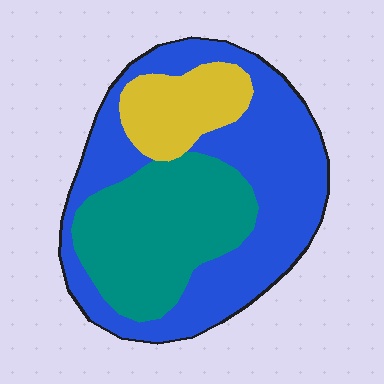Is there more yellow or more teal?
Teal.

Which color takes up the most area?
Blue, at roughly 50%.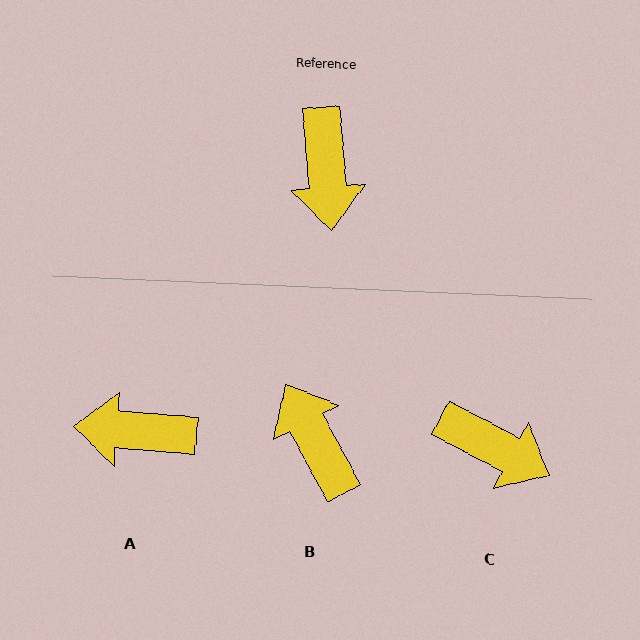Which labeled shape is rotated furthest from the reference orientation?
B, about 157 degrees away.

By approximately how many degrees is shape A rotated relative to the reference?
Approximately 99 degrees clockwise.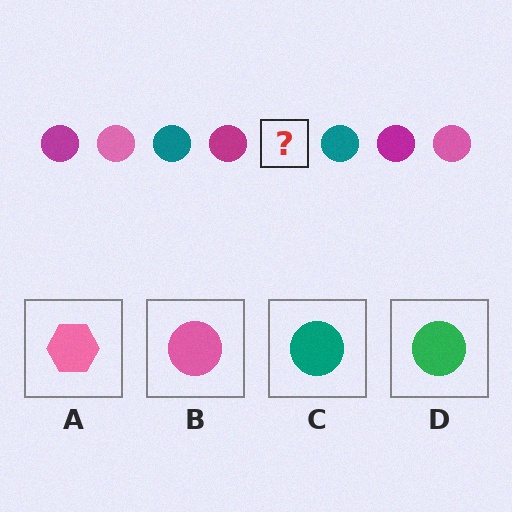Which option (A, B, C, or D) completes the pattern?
B.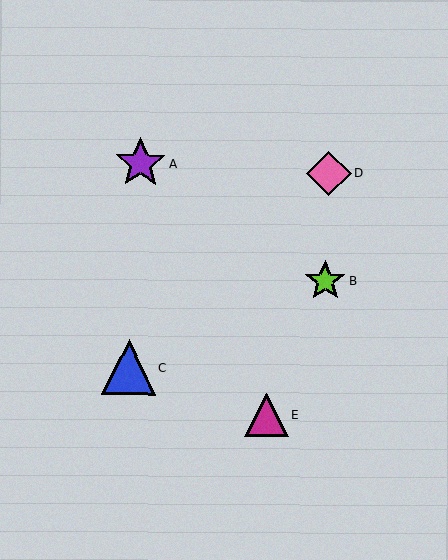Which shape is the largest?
The blue triangle (labeled C) is the largest.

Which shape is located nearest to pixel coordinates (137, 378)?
The blue triangle (labeled C) at (129, 367) is nearest to that location.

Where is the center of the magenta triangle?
The center of the magenta triangle is at (266, 415).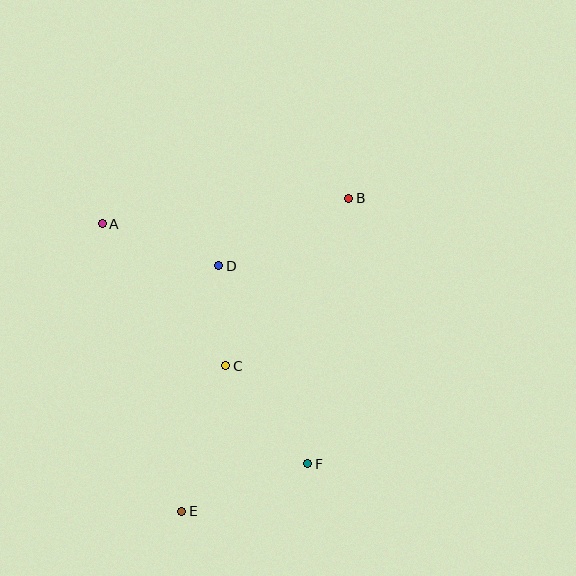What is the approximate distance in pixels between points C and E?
The distance between C and E is approximately 152 pixels.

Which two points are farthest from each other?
Points B and E are farthest from each other.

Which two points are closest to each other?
Points C and D are closest to each other.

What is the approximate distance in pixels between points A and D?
The distance between A and D is approximately 124 pixels.